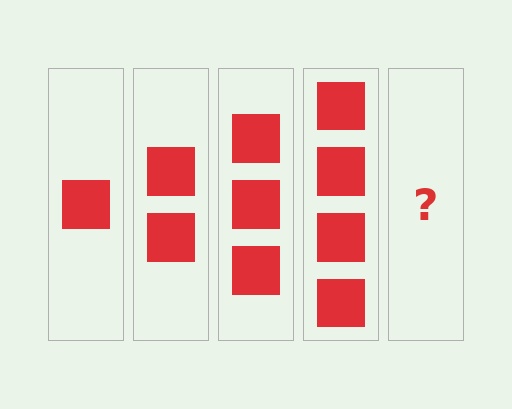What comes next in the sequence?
The next element should be 5 squares.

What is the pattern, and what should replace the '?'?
The pattern is that each step adds one more square. The '?' should be 5 squares.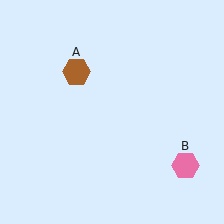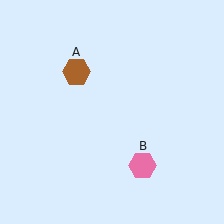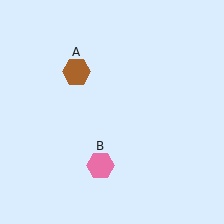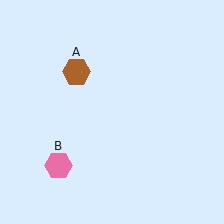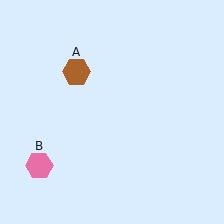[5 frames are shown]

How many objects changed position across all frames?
1 object changed position: pink hexagon (object B).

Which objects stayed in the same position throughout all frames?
Brown hexagon (object A) remained stationary.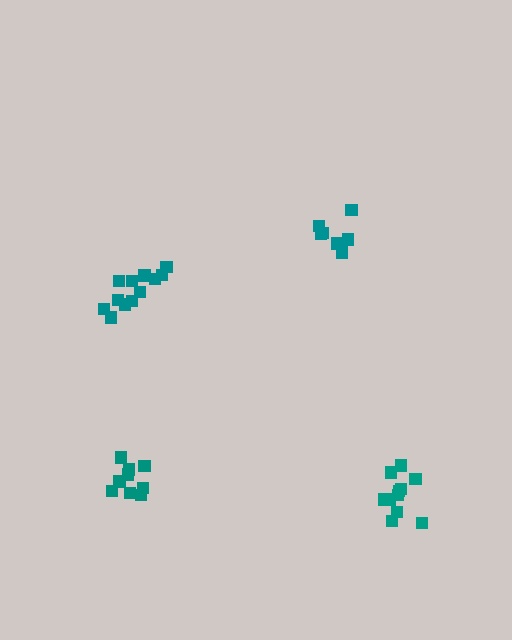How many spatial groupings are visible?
There are 4 spatial groupings.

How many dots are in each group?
Group 1: 7 dots, Group 2: 11 dots, Group 3: 12 dots, Group 4: 9 dots (39 total).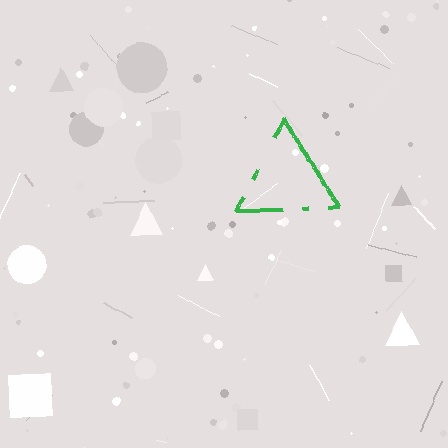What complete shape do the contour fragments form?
The contour fragments form a triangle.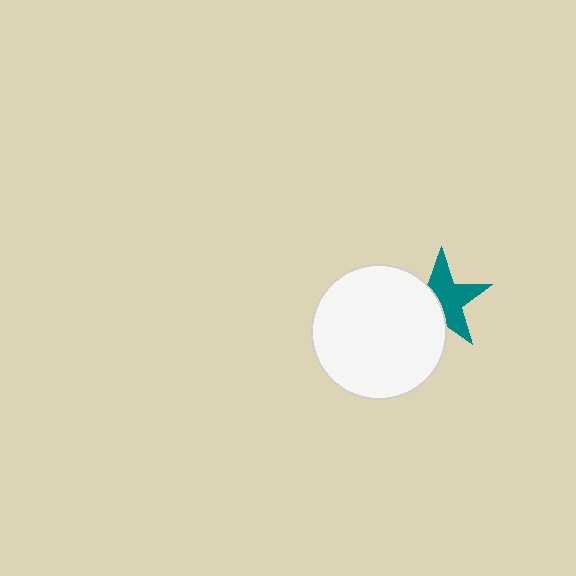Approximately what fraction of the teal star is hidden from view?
Roughly 41% of the teal star is hidden behind the white circle.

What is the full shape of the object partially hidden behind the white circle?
The partially hidden object is a teal star.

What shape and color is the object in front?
The object in front is a white circle.